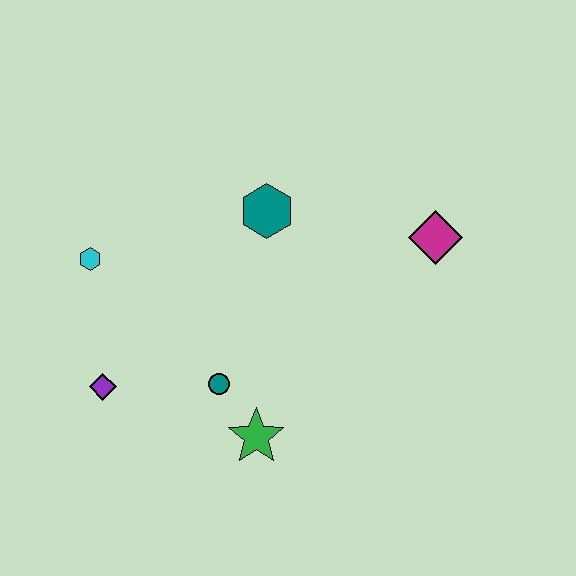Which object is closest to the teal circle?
The green star is closest to the teal circle.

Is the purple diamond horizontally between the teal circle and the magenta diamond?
No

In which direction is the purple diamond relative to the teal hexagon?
The purple diamond is below the teal hexagon.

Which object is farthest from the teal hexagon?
The purple diamond is farthest from the teal hexagon.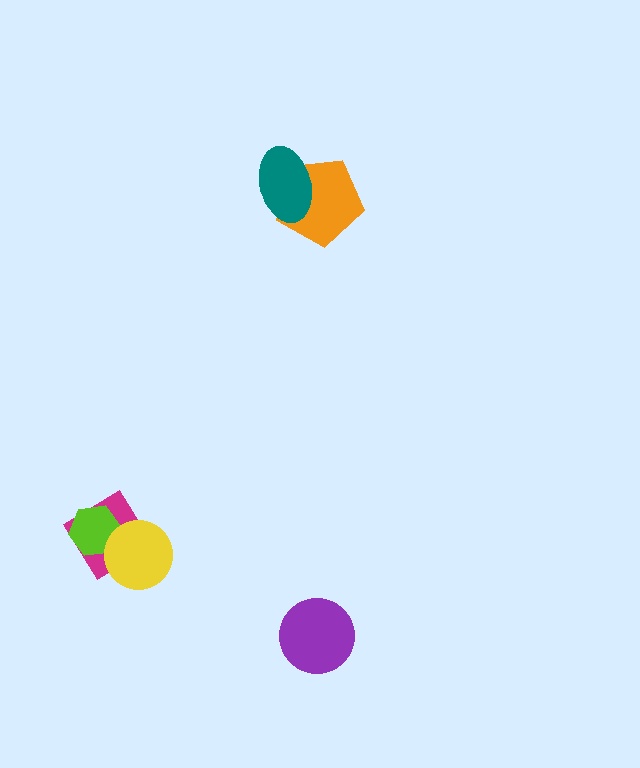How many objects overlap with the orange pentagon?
1 object overlaps with the orange pentagon.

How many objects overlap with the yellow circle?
2 objects overlap with the yellow circle.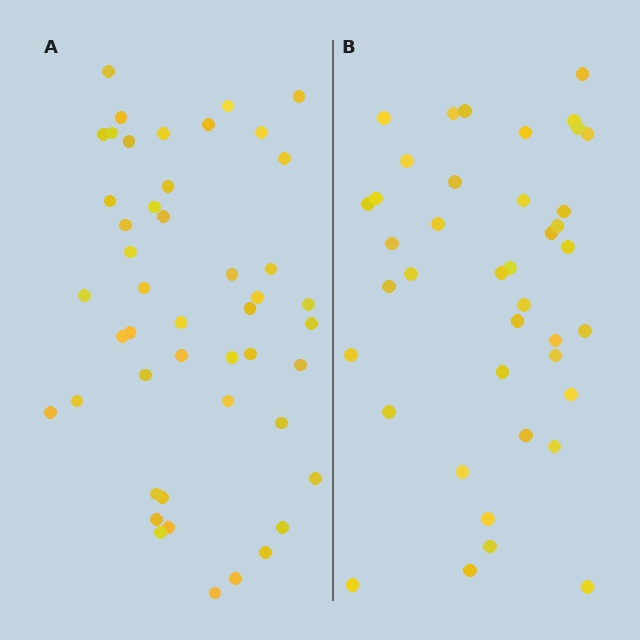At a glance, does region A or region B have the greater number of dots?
Region A (the left region) has more dots.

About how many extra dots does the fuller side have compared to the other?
Region A has roughly 8 or so more dots than region B.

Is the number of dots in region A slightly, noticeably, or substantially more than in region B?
Region A has only slightly more — the two regions are fairly close. The ratio is roughly 1.2 to 1.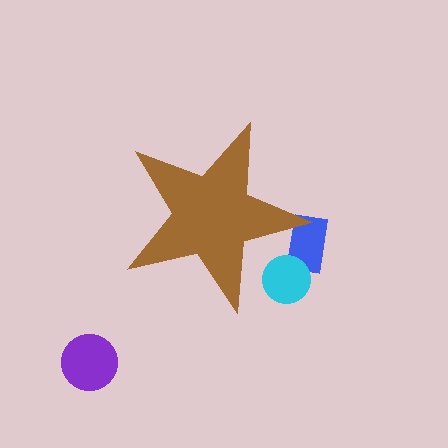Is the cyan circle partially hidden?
Yes, the cyan circle is partially hidden behind the brown star.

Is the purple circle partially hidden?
No, the purple circle is fully visible.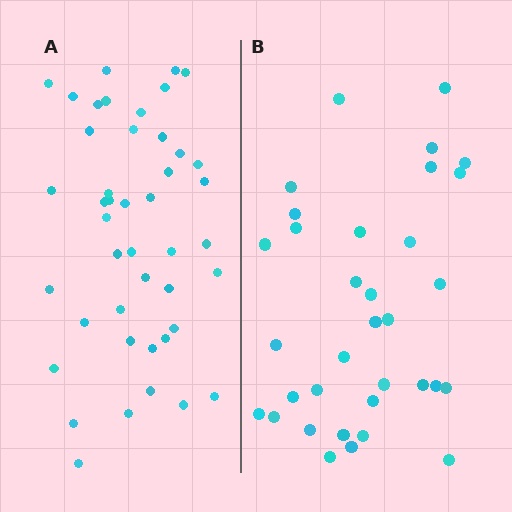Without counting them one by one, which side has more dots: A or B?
Region A (the left region) has more dots.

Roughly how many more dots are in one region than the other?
Region A has roughly 10 or so more dots than region B.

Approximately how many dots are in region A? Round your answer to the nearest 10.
About 40 dots. (The exact count is 44, which rounds to 40.)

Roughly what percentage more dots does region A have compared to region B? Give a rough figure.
About 30% more.